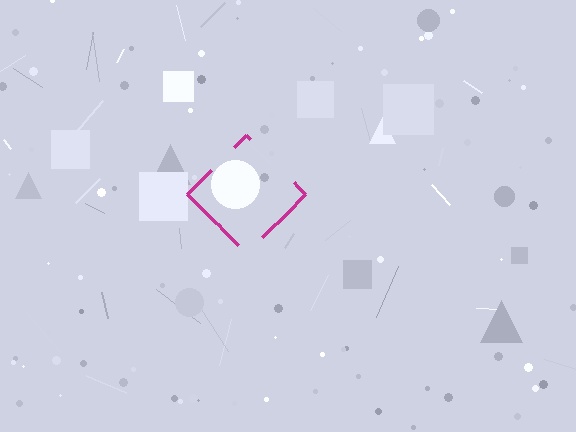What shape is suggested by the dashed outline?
The dashed outline suggests a diamond.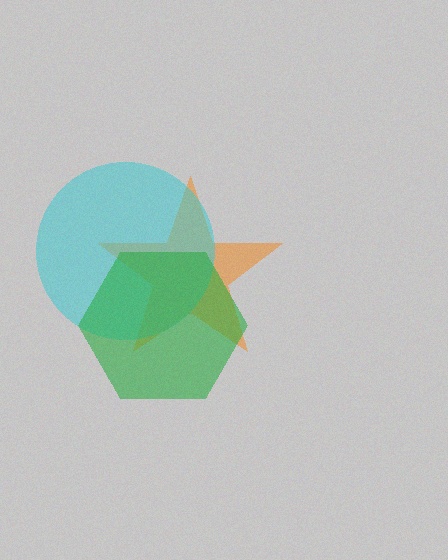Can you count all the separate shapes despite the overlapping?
Yes, there are 3 separate shapes.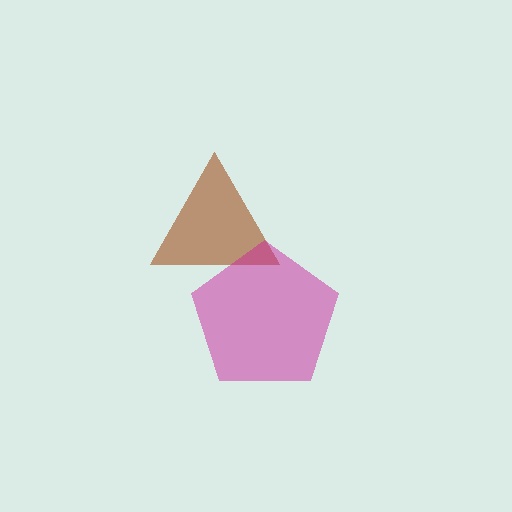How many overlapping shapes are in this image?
There are 2 overlapping shapes in the image.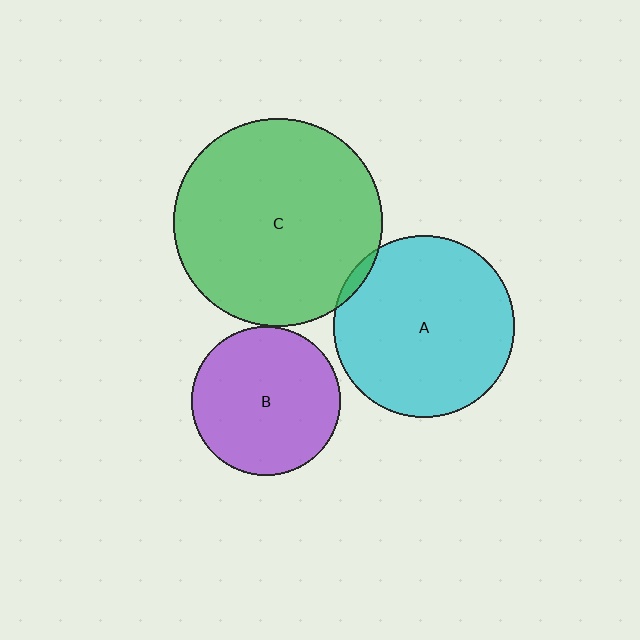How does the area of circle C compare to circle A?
Approximately 1.3 times.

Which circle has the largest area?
Circle C (green).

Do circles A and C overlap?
Yes.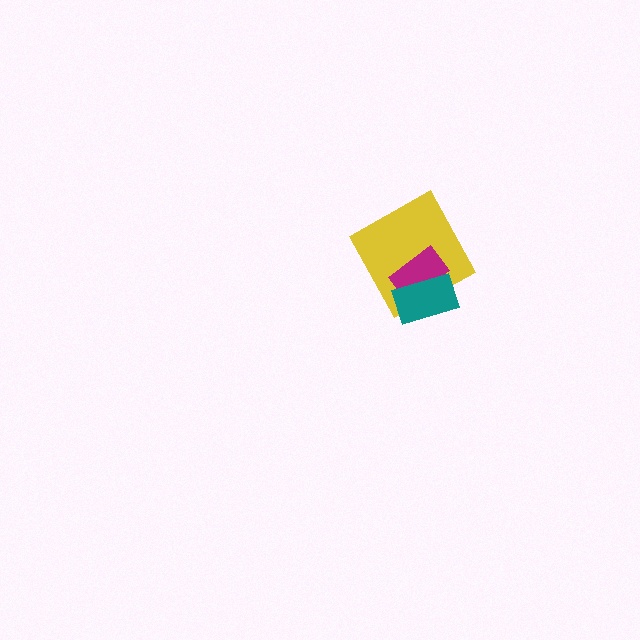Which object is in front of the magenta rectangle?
The teal rectangle is in front of the magenta rectangle.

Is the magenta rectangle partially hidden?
Yes, it is partially covered by another shape.